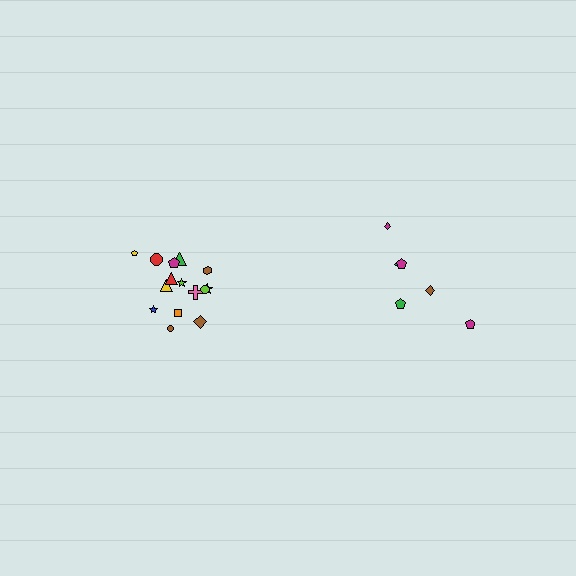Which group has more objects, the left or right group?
The left group.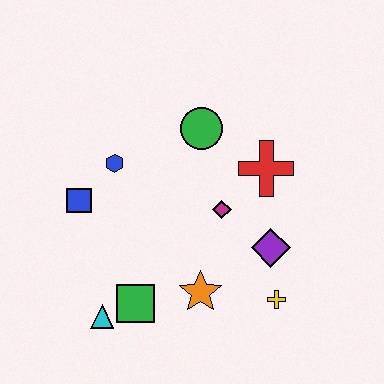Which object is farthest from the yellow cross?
The blue square is farthest from the yellow cross.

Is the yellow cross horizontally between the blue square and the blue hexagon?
No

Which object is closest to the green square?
The cyan triangle is closest to the green square.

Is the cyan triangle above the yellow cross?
No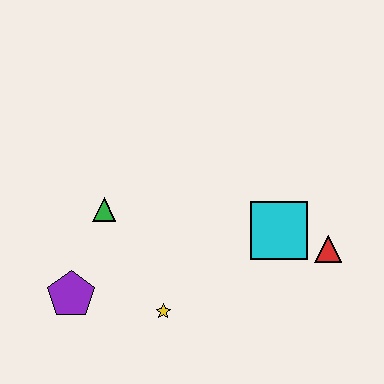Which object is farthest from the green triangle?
The red triangle is farthest from the green triangle.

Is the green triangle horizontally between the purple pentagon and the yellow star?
Yes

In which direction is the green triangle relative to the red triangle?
The green triangle is to the left of the red triangle.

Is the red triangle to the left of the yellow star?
No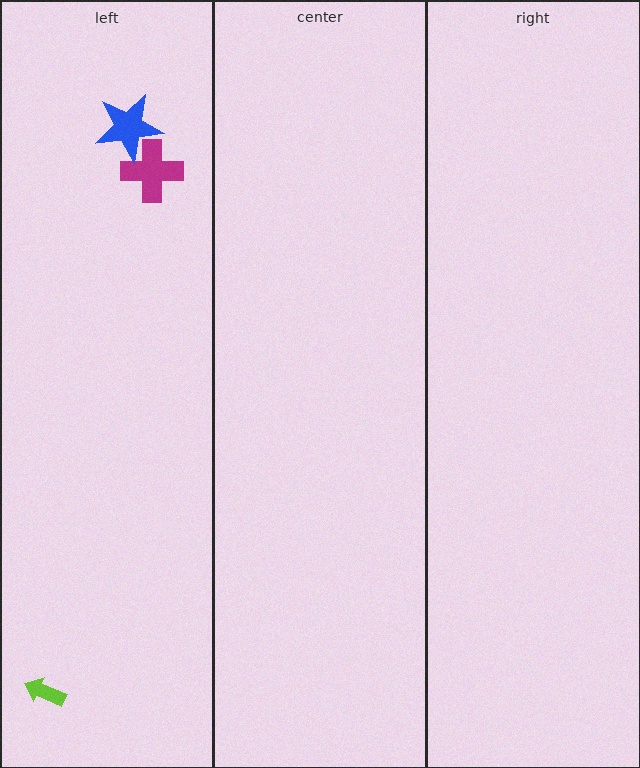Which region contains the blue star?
The left region.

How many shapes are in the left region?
3.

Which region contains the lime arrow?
The left region.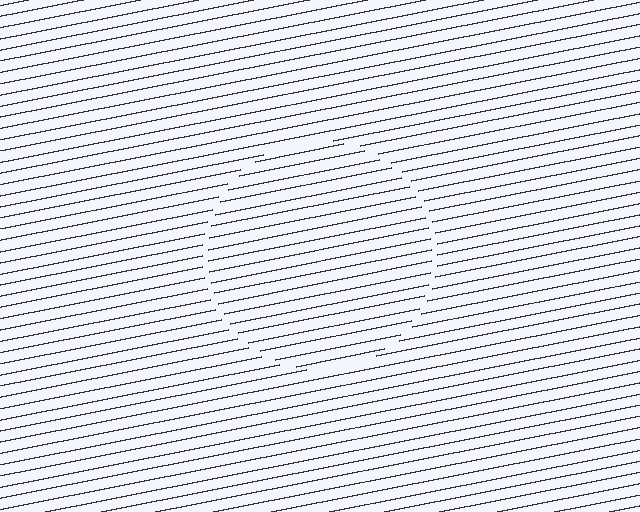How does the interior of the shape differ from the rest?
The interior of the shape contains the same grating, shifted by half a period — the contour is defined by the phase discontinuity where line-ends from the inner and outer gratings abut.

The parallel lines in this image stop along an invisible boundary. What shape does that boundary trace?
An illusory circle. The interior of the shape contains the same grating, shifted by half a period — the contour is defined by the phase discontinuity where line-ends from the inner and outer gratings abut.